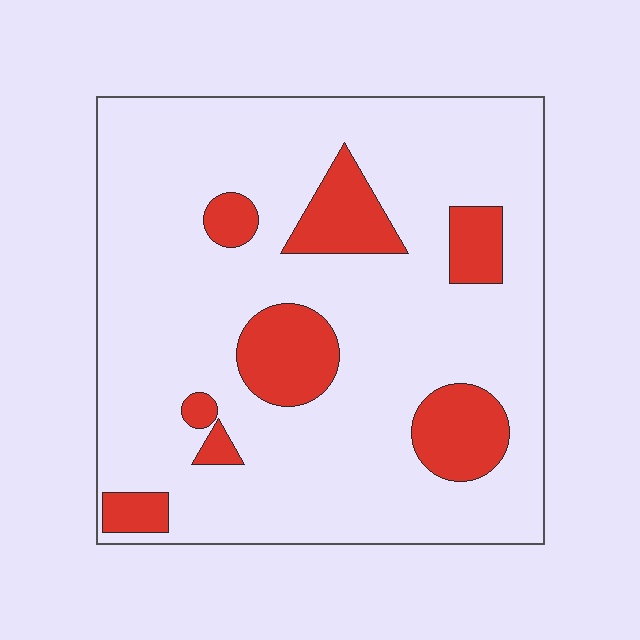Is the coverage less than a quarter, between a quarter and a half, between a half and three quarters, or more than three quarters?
Less than a quarter.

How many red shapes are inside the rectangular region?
8.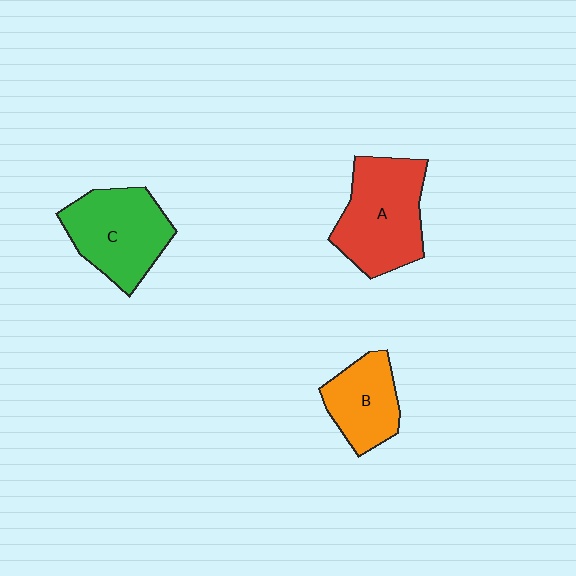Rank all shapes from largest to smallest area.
From largest to smallest: A (red), C (green), B (orange).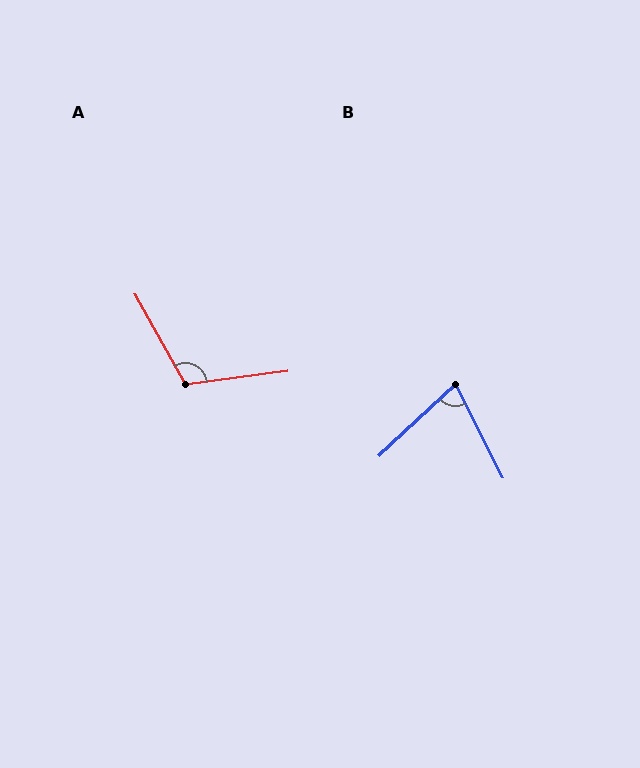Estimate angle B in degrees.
Approximately 74 degrees.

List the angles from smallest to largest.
B (74°), A (112°).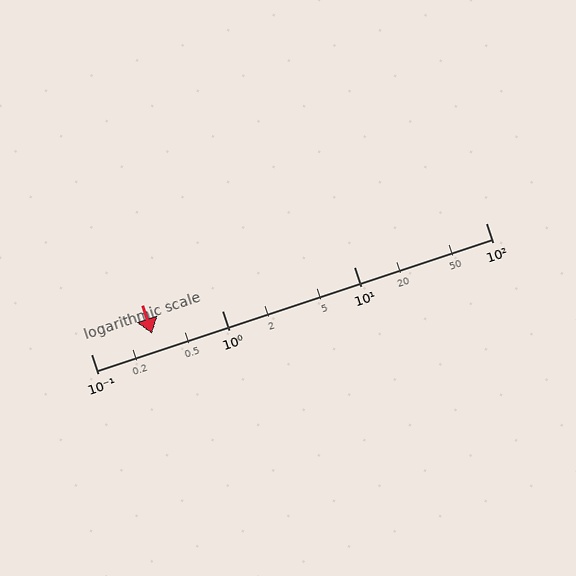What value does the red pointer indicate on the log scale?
The pointer indicates approximately 0.29.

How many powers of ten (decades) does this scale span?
The scale spans 3 decades, from 0.1 to 100.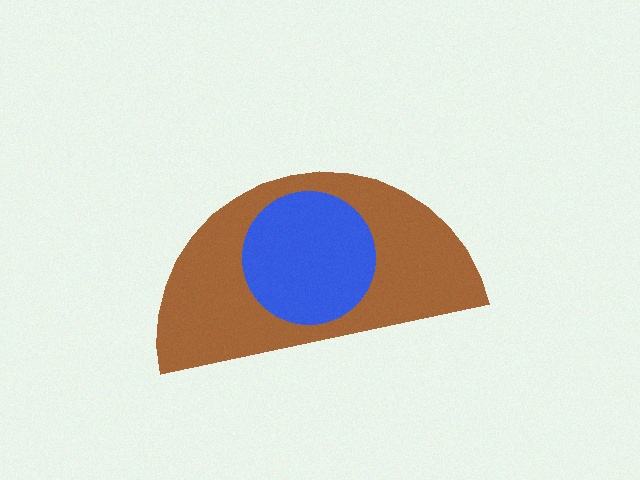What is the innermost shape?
The blue circle.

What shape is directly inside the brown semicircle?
The blue circle.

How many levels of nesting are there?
2.